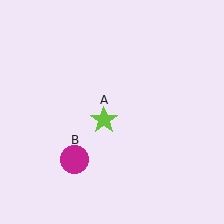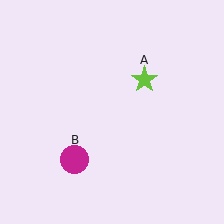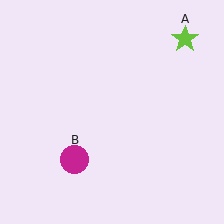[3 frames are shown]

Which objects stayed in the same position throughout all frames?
Magenta circle (object B) remained stationary.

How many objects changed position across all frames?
1 object changed position: lime star (object A).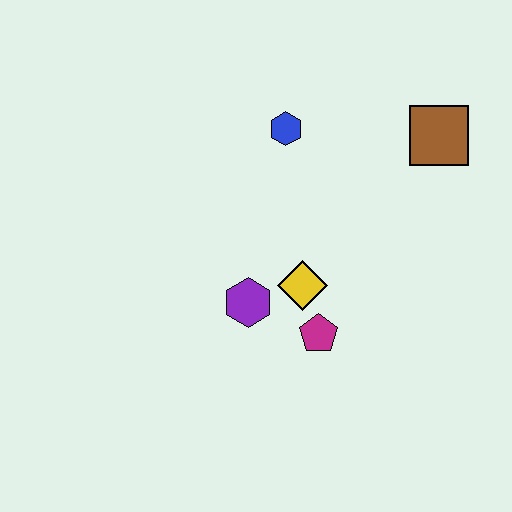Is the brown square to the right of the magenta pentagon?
Yes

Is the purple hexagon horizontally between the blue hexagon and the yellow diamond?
No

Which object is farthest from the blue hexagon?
The magenta pentagon is farthest from the blue hexagon.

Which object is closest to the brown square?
The blue hexagon is closest to the brown square.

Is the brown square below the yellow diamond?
No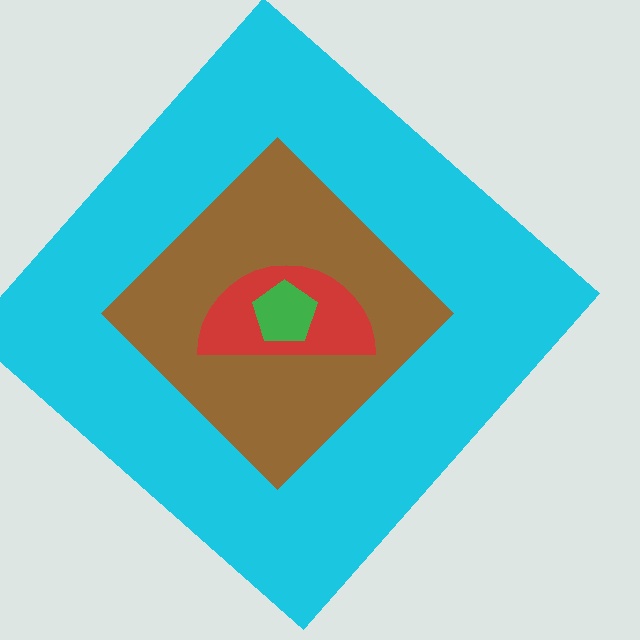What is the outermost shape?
The cyan diamond.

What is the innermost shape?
The green pentagon.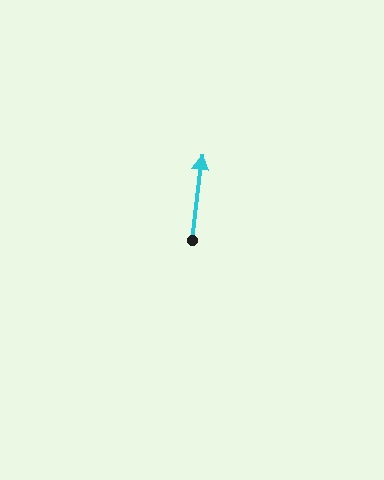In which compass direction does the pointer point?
North.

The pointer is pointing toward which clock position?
Roughly 12 o'clock.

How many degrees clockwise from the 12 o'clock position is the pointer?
Approximately 7 degrees.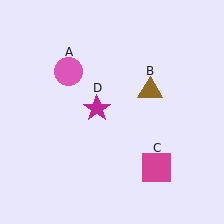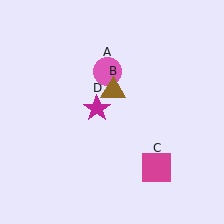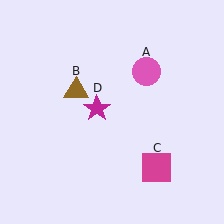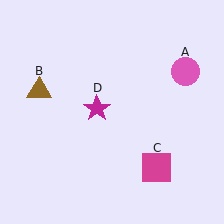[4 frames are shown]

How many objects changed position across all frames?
2 objects changed position: pink circle (object A), brown triangle (object B).